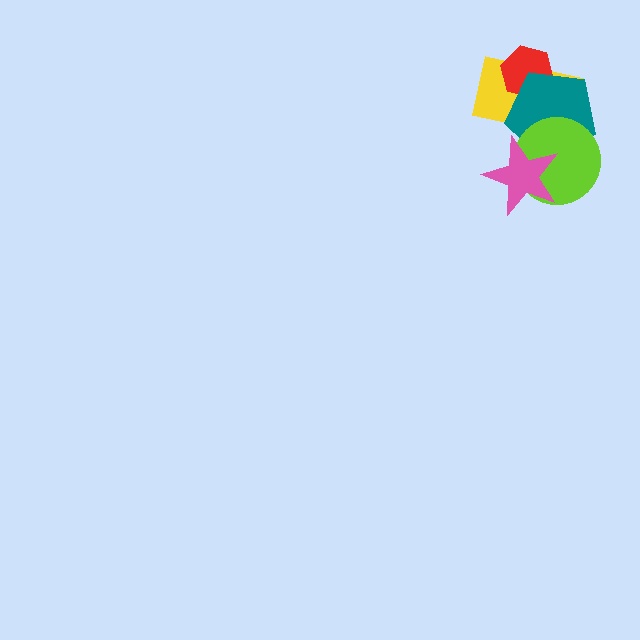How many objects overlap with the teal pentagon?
4 objects overlap with the teal pentagon.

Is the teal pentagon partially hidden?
Yes, it is partially covered by another shape.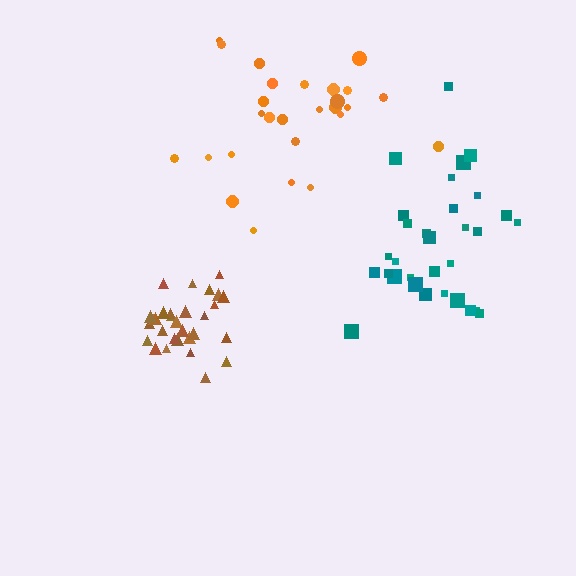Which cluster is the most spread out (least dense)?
Orange.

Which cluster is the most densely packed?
Brown.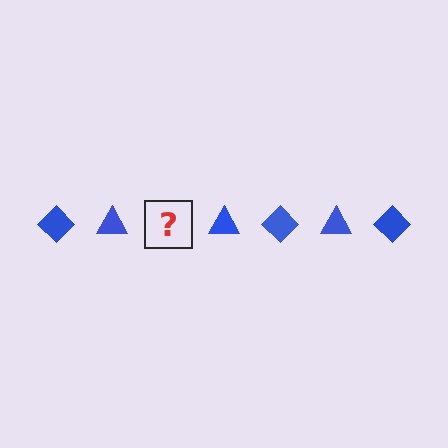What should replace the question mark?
The question mark should be replaced with a blue diamond.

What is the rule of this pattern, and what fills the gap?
The rule is that the pattern cycles through diamond, triangle shapes in blue. The gap should be filled with a blue diamond.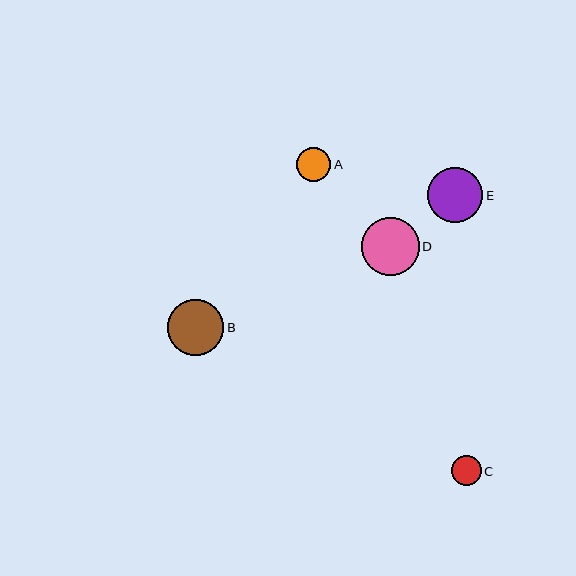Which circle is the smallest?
Circle C is the smallest with a size of approximately 29 pixels.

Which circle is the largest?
Circle D is the largest with a size of approximately 58 pixels.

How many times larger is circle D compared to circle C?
Circle D is approximately 2.0 times the size of circle C.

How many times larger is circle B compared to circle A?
Circle B is approximately 1.6 times the size of circle A.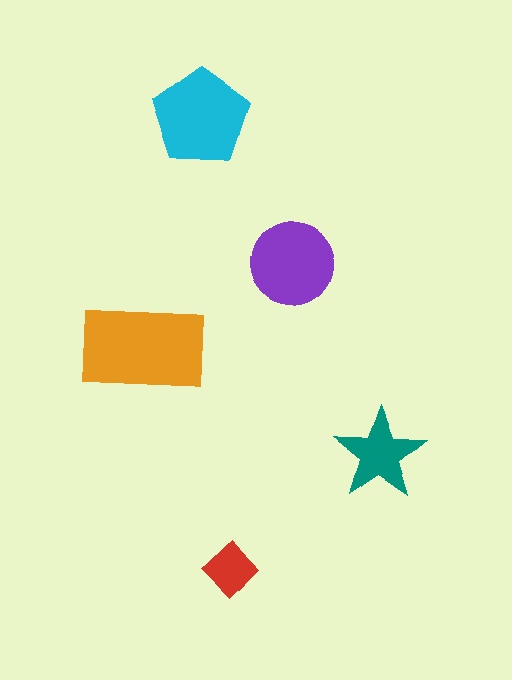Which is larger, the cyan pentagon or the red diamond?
The cyan pentagon.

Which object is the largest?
The orange rectangle.